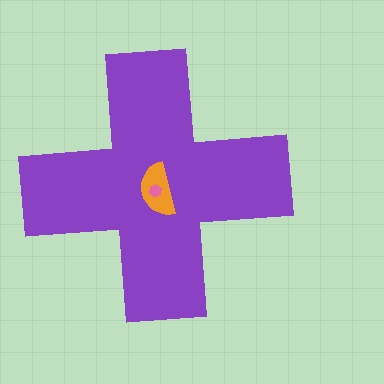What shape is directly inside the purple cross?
The orange semicircle.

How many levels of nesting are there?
3.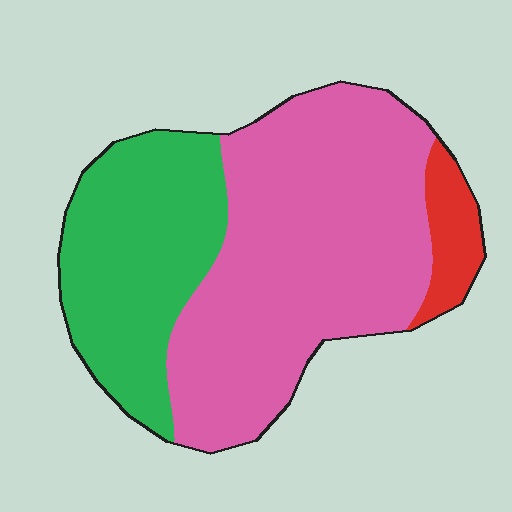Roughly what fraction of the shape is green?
Green takes up about one third (1/3) of the shape.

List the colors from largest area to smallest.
From largest to smallest: pink, green, red.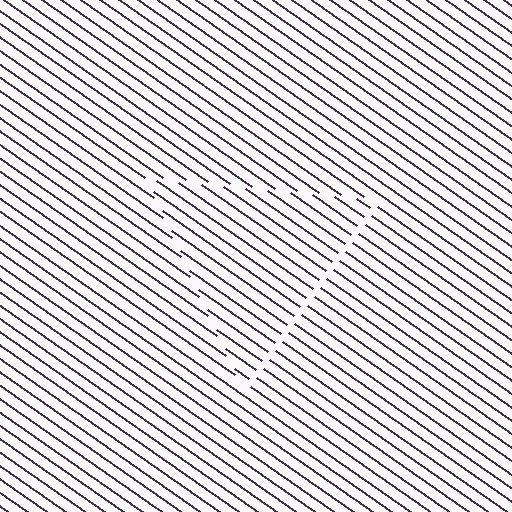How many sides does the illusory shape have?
3 sides — the line-ends trace a triangle.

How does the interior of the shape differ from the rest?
The interior of the shape contains the same grating, shifted by half a period — the contour is defined by the phase discontinuity where line-ends from the inner and outer gratings abut.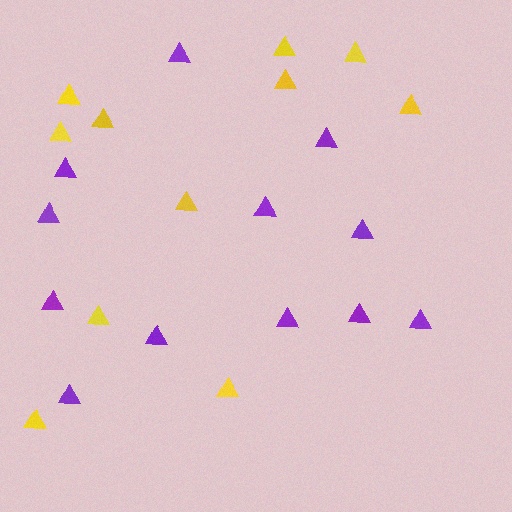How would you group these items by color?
There are 2 groups: one group of yellow triangles (11) and one group of purple triangles (12).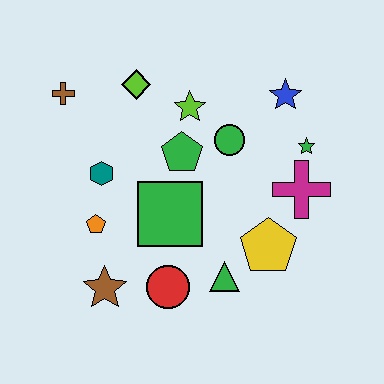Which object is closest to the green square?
The green pentagon is closest to the green square.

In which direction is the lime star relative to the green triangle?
The lime star is above the green triangle.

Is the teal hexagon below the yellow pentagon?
No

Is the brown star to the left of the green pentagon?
Yes